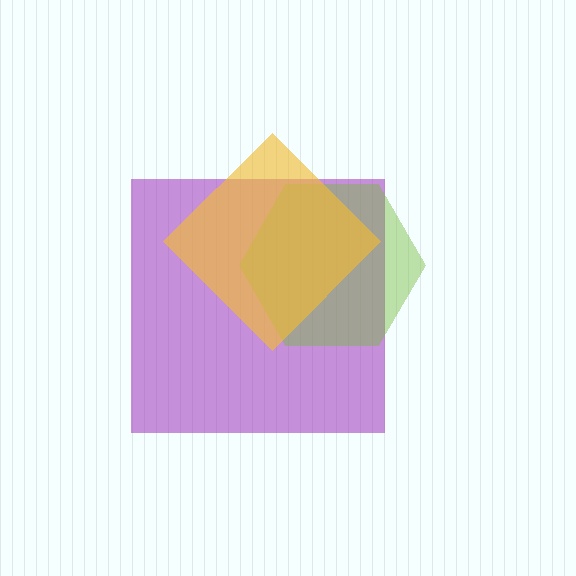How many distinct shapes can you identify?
There are 3 distinct shapes: a purple square, a lime hexagon, a yellow diamond.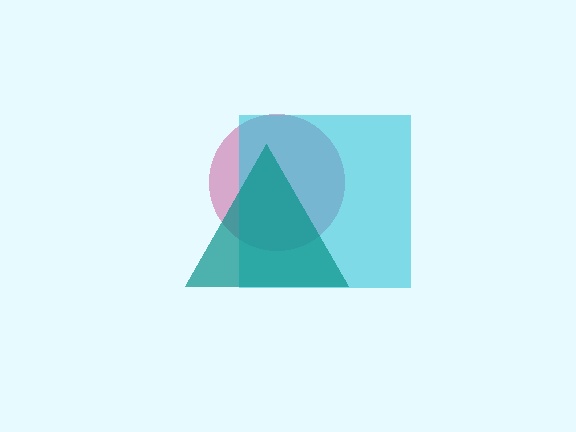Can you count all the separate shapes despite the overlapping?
Yes, there are 3 separate shapes.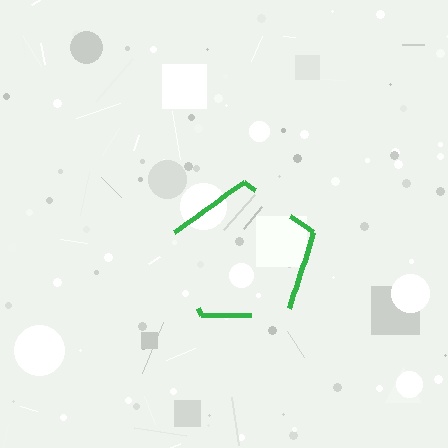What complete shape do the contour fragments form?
The contour fragments form a pentagon.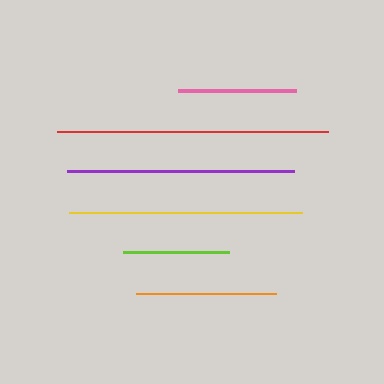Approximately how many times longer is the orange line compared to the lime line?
The orange line is approximately 1.3 times the length of the lime line.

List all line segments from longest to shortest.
From longest to shortest: red, yellow, purple, orange, pink, lime.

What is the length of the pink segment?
The pink segment is approximately 117 pixels long.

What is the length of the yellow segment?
The yellow segment is approximately 234 pixels long.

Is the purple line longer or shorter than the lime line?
The purple line is longer than the lime line.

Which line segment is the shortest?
The lime line is the shortest at approximately 107 pixels.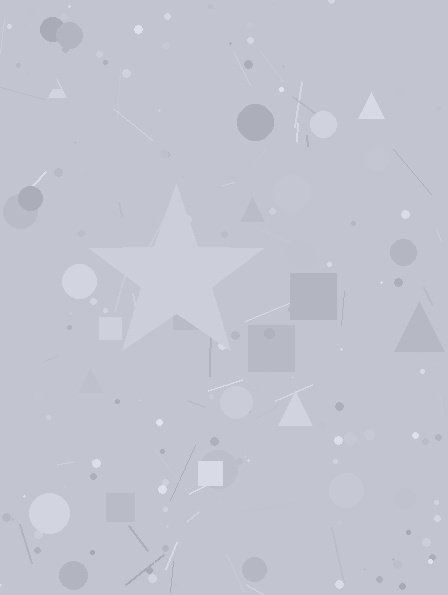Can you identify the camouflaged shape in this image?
The camouflaged shape is a star.